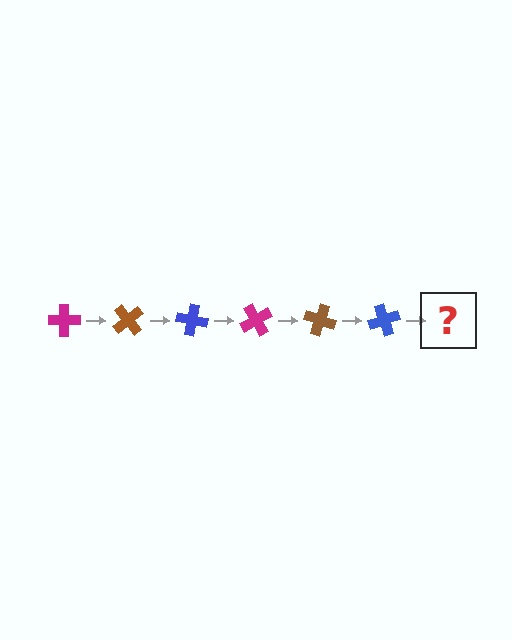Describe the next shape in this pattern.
It should be a magenta cross, rotated 300 degrees from the start.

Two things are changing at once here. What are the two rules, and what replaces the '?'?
The two rules are that it rotates 50 degrees each step and the color cycles through magenta, brown, and blue. The '?' should be a magenta cross, rotated 300 degrees from the start.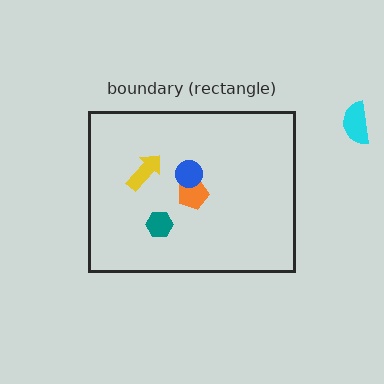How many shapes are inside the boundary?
4 inside, 1 outside.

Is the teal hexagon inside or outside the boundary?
Inside.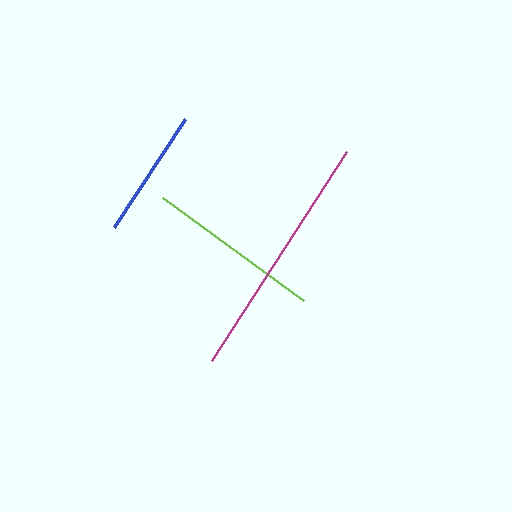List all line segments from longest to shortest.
From longest to shortest: magenta, lime, blue.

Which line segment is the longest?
The magenta line is the longest at approximately 249 pixels.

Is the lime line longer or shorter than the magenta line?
The magenta line is longer than the lime line.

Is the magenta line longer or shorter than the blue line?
The magenta line is longer than the blue line.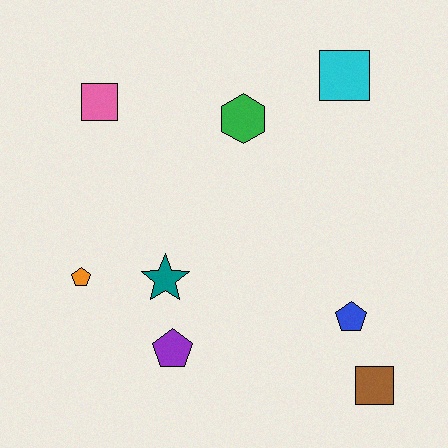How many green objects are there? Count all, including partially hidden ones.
There is 1 green object.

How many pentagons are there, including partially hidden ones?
There are 3 pentagons.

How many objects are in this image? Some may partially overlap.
There are 8 objects.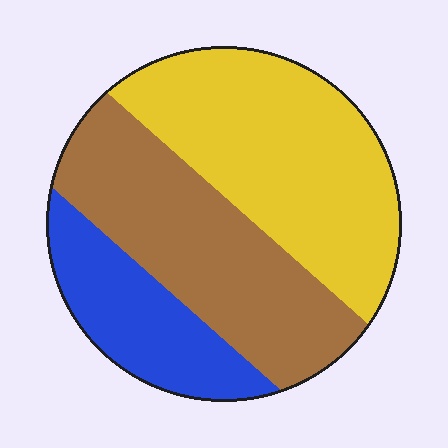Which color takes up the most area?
Yellow, at roughly 45%.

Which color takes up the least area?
Blue, at roughly 20%.